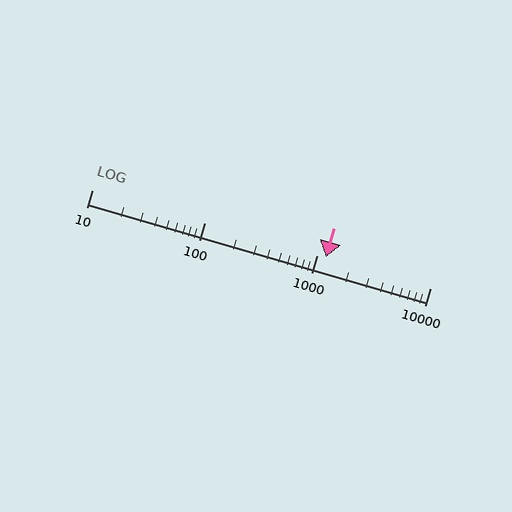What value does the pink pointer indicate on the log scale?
The pointer indicates approximately 1200.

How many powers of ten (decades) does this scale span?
The scale spans 3 decades, from 10 to 10000.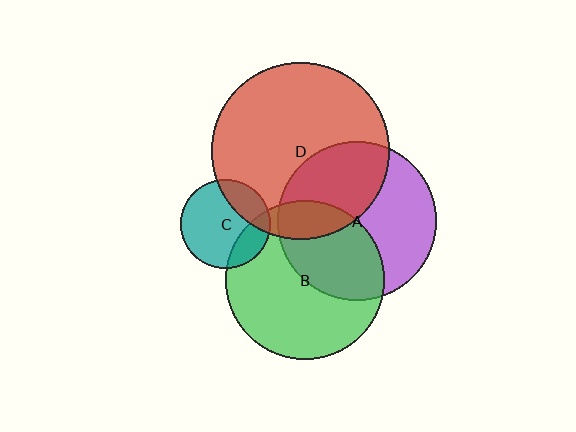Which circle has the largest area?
Circle D (red).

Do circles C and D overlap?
Yes.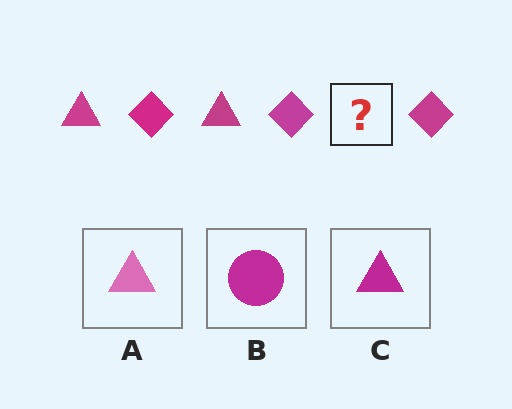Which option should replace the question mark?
Option C.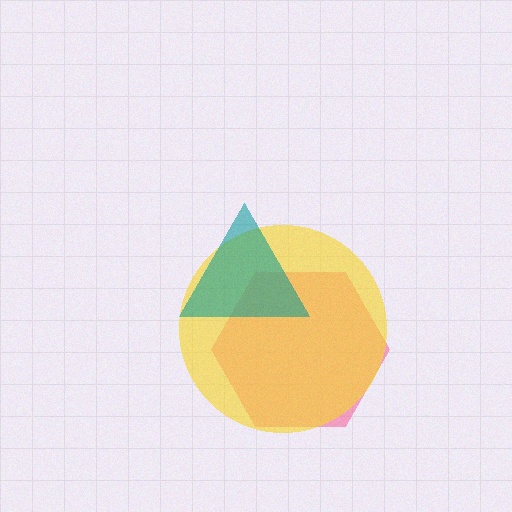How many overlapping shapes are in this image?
There are 3 overlapping shapes in the image.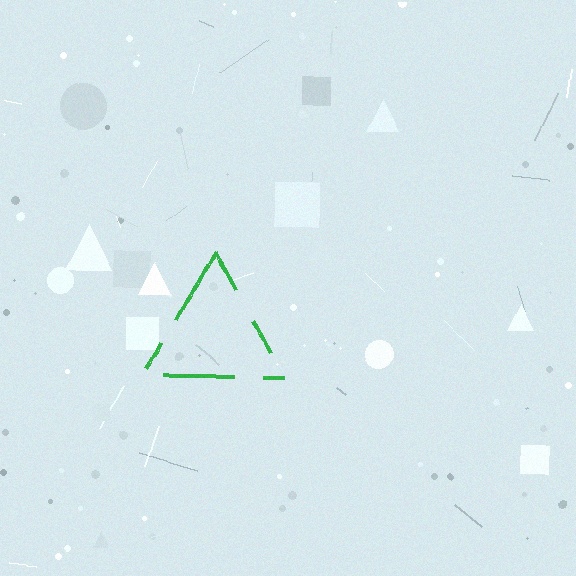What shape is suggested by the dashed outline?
The dashed outline suggests a triangle.